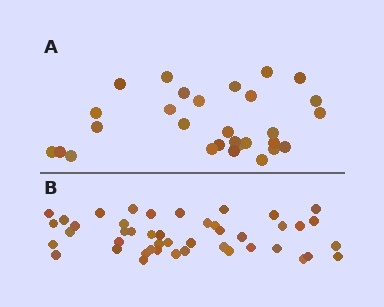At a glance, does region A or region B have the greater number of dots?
Region B (the bottom region) has more dots.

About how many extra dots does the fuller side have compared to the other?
Region B has approximately 15 more dots than region A.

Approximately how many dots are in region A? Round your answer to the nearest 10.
About 30 dots. (The exact count is 29, which rounds to 30.)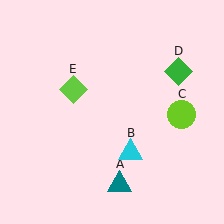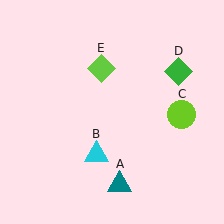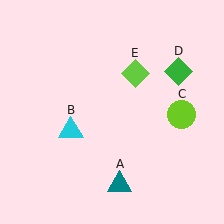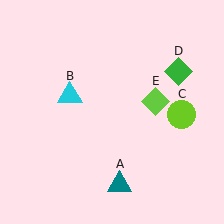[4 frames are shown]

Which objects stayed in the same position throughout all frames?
Teal triangle (object A) and lime circle (object C) and green diamond (object D) remained stationary.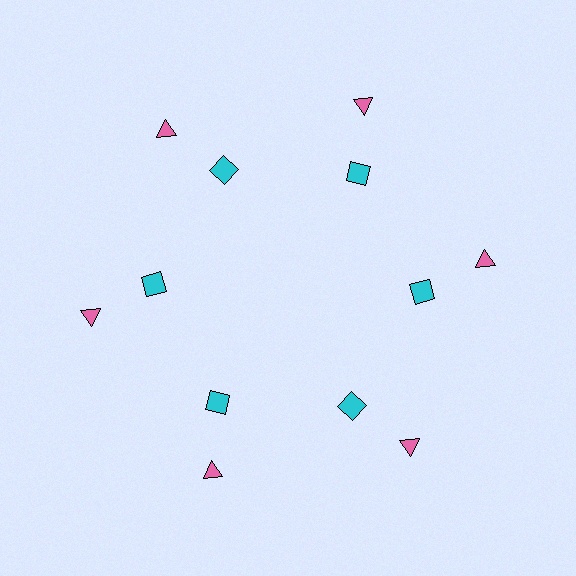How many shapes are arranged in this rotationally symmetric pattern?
There are 12 shapes, arranged in 6 groups of 2.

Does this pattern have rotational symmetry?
Yes, this pattern has 6-fold rotational symmetry. It looks the same after rotating 60 degrees around the center.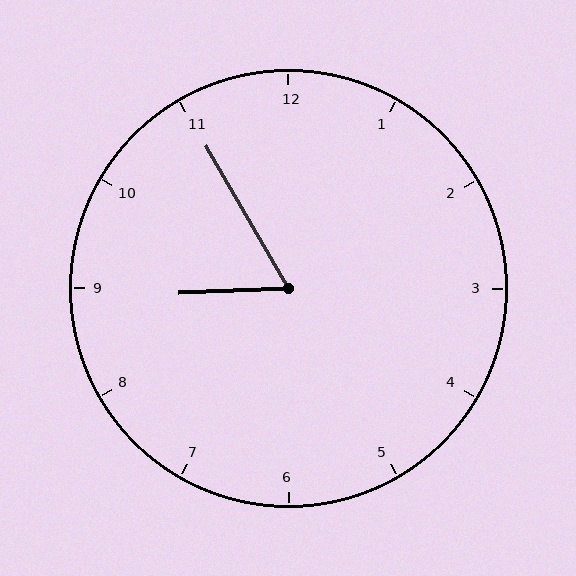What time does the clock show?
8:55.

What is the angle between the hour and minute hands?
Approximately 62 degrees.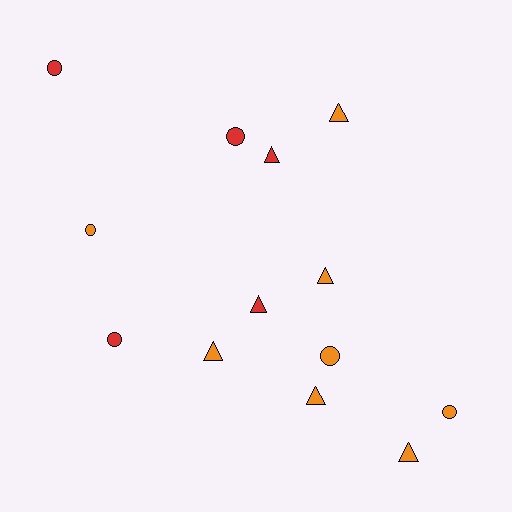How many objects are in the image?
There are 13 objects.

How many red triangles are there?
There are 2 red triangles.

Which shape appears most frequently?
Triangle, with 7 objects.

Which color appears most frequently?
Orange, with 8 objects.